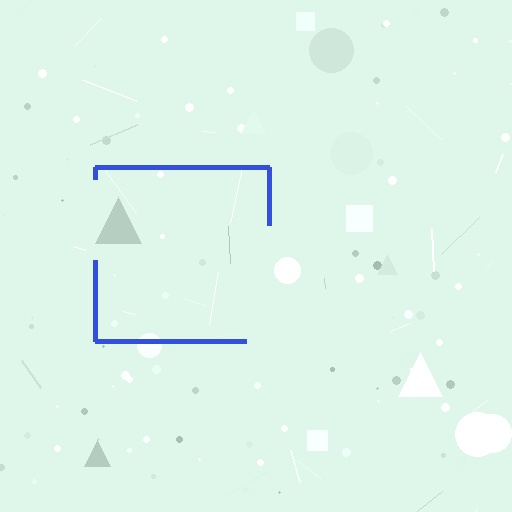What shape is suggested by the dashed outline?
The dashed outline suggests a square.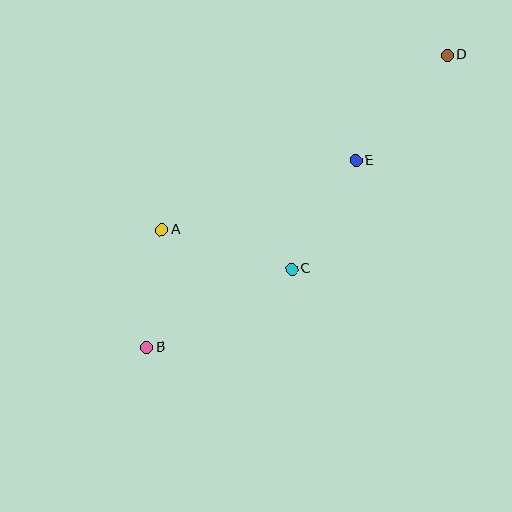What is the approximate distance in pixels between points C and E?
The distance between C and E is approximately 126 pixels.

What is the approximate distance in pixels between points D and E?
The distance between D and E is approximately 139 pixels.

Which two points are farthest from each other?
Points B and D are farthest from each other.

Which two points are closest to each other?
Points A and B are closest to each other.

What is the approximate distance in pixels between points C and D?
The distance between C and D is approximately 264 pixels.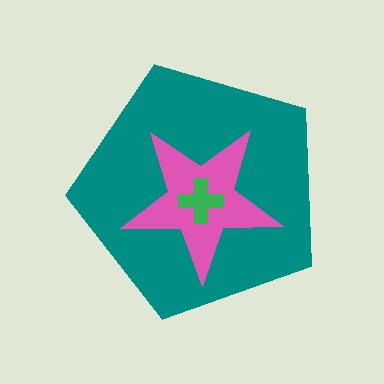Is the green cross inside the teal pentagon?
Yes.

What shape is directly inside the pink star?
The green cross.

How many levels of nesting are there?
3.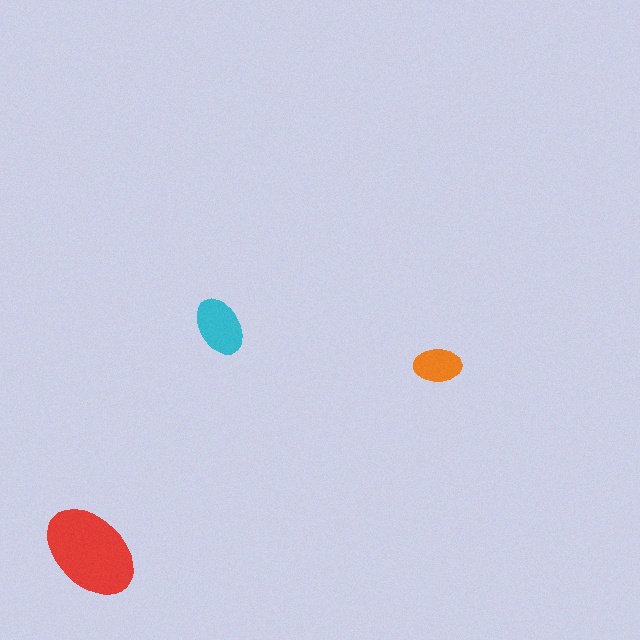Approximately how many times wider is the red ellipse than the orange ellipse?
About 2 times wider.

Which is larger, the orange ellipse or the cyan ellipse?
The cyan one.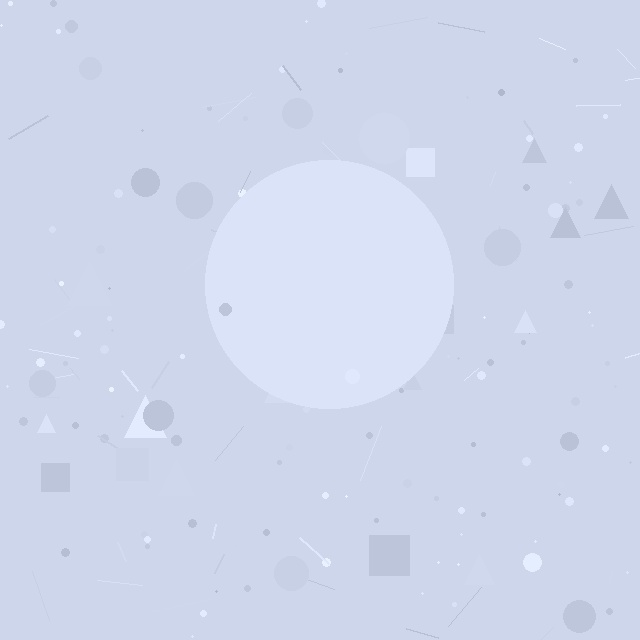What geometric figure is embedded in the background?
A circle is embedded in the background.